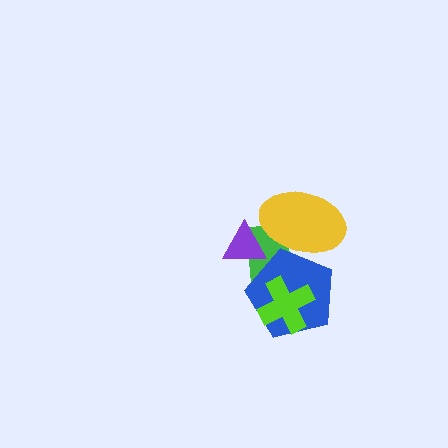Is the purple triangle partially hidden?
Yes, it is partially covered by another shape.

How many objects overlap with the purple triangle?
2 objects overlap with the purple triangle.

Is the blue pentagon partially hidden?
Yes, it is partially covered by another shape.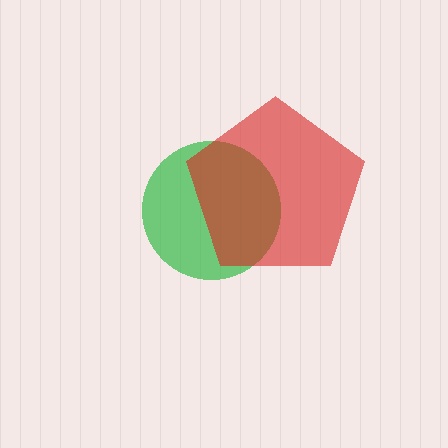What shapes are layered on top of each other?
The layered shapes are: a green circle, a red pentagon.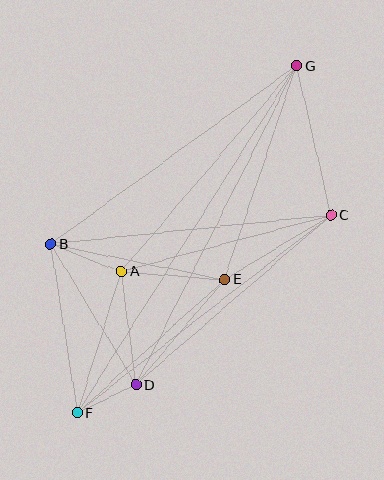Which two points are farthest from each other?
Points F and G are farthest from each other.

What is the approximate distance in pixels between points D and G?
The distance between D and G is approximately 357 pixels.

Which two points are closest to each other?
Points D and F are closest to each other.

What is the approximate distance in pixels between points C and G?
The distance between C and G is approximately 153 pixels.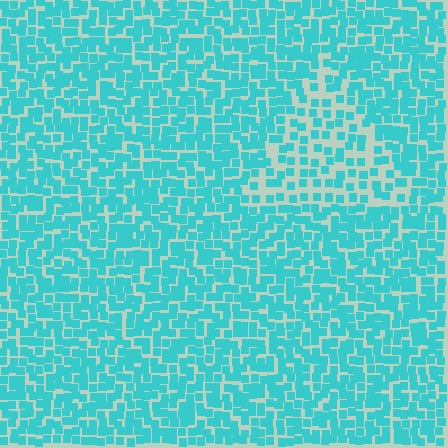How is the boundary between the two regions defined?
The boundary is defined by a change in element density (approximately 1.8x ratio). All elements are the same color, size, and shape.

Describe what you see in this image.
The image contains small cyan elements arranged at two different densities. A triangle-shaped region is visible where the elements are less densely packed than the surrounding area.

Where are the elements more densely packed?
The elements are more densely packed outside the triangle boundary.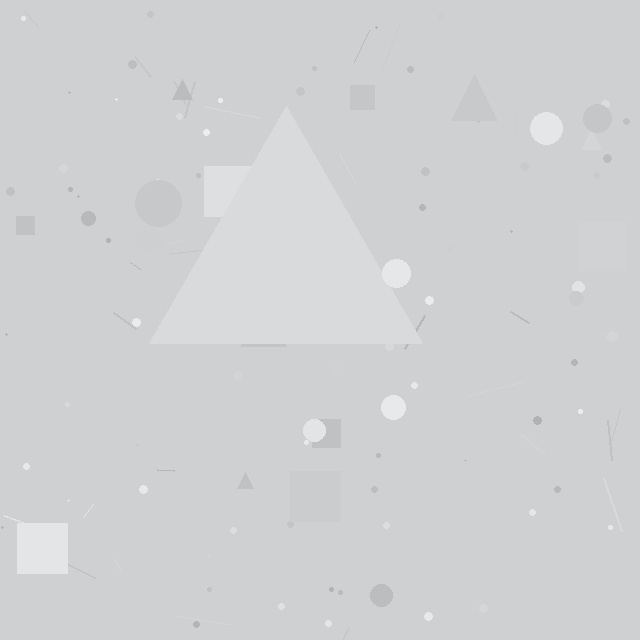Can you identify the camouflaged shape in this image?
The camouflaged shape is a triangle.